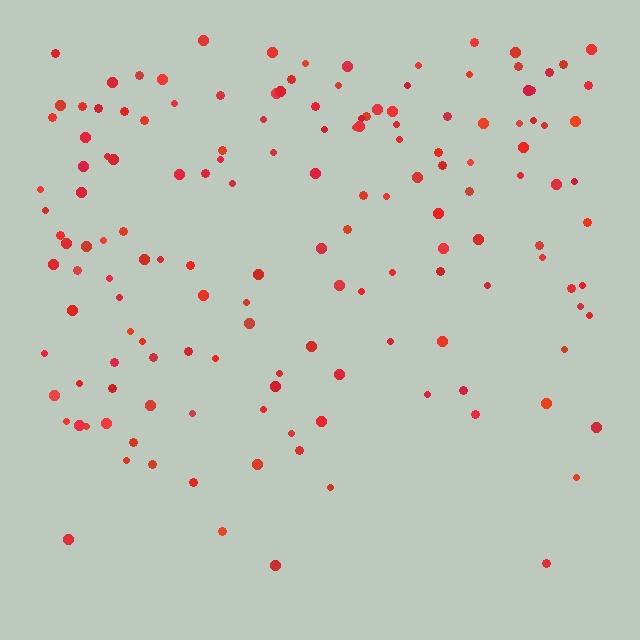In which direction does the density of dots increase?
From bottom to top, with the top side densest.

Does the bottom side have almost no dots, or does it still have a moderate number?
Still a moderate number, just noticeably fewer than the top.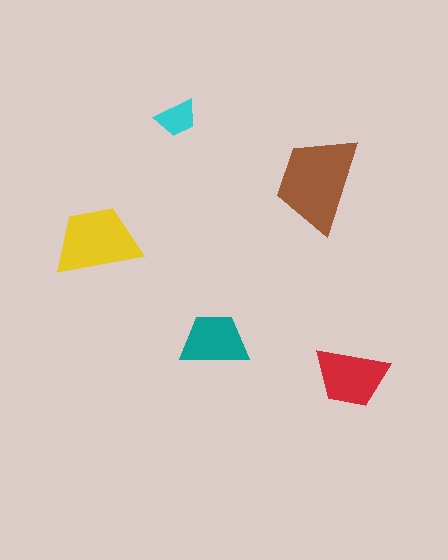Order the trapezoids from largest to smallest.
the brown one, the yellow one, the red one, the teal one, the cyan one.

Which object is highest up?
The cyan trapezoid is topmost.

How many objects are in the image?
There are 5 objects in the image.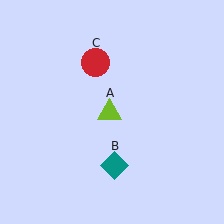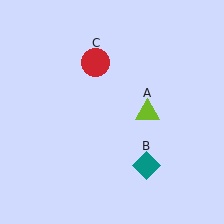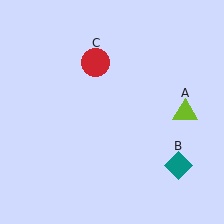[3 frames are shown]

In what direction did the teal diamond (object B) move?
The teal diamond (object B) moved right.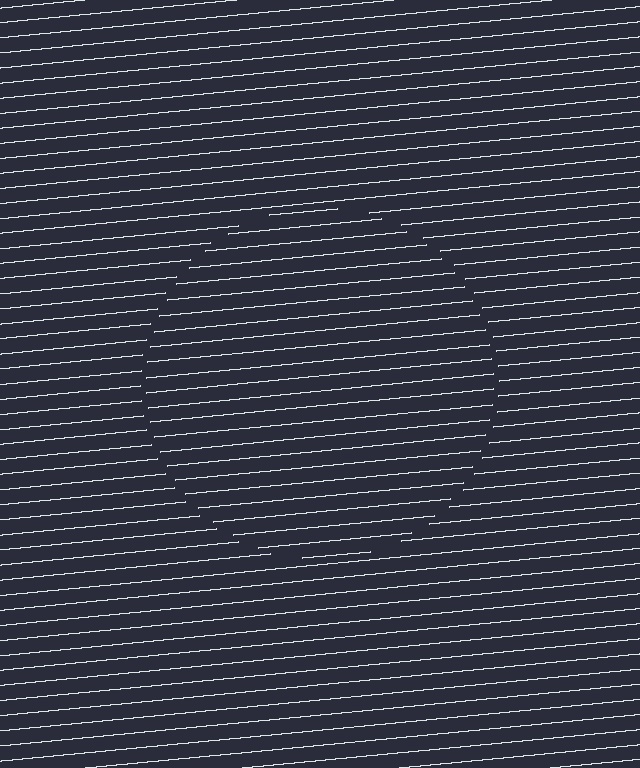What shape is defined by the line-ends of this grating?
An illusory circle. The interior of the shape contains the same grating, shifted by half a period — the contour is defined by the phase discontinuity where line-ends from the inner and outer gratings abut.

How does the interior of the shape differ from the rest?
The interior of the shape contains the same grating, shifted by half a period — the contour is defined by the phase discontinuity where line-ends from the inner and outer gratings abut.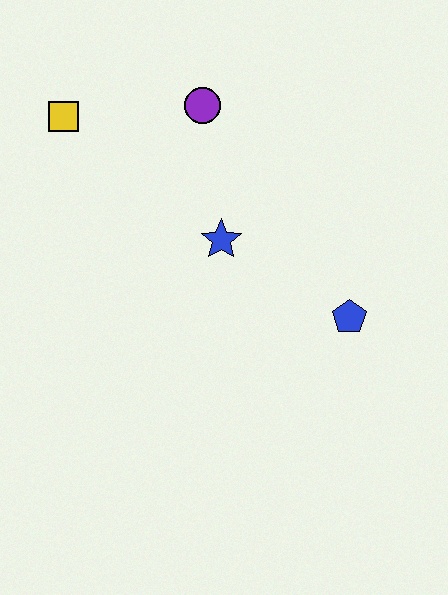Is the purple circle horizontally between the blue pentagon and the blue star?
No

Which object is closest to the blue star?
The purple circle is closest to the blue star.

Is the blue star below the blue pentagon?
No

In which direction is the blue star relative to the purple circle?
The blue star is below the purple circle.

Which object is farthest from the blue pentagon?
The yellow square is farthest from the blue pentagon.